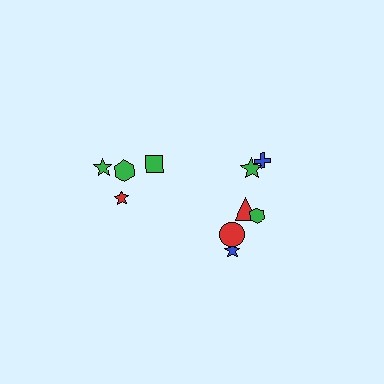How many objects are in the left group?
There are 4 objects.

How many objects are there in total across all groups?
There are 10 objects.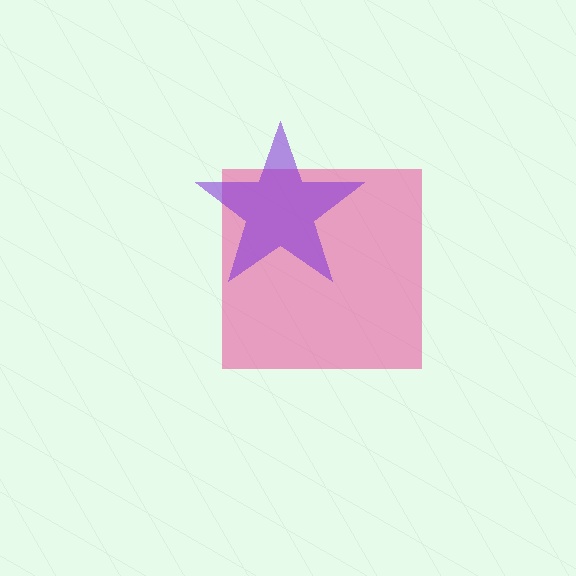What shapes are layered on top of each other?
The layered shapes are: a pink square, a purple star.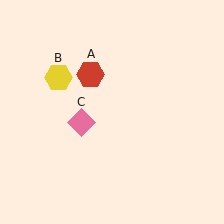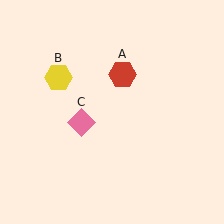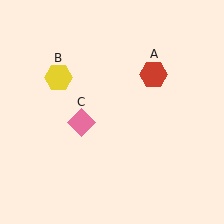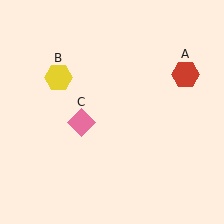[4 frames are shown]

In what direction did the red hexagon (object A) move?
The red hexagon (object A) moved right.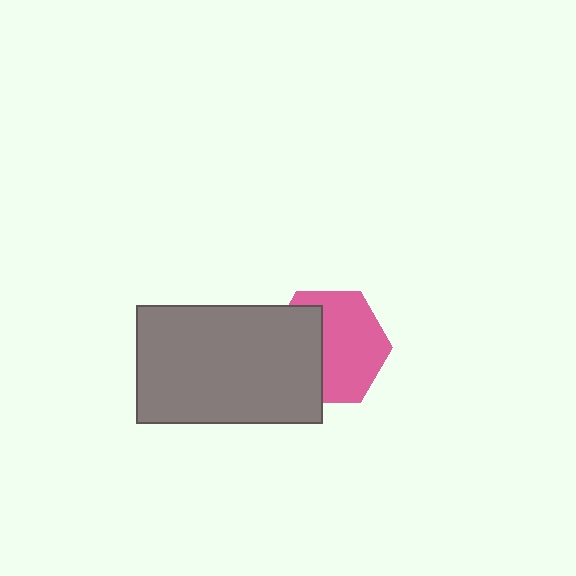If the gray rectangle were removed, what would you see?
You would see the complete pink hexagon.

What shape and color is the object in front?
The object in front is a gray rectangle.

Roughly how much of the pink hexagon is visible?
About half of it is visible (roughly 60%).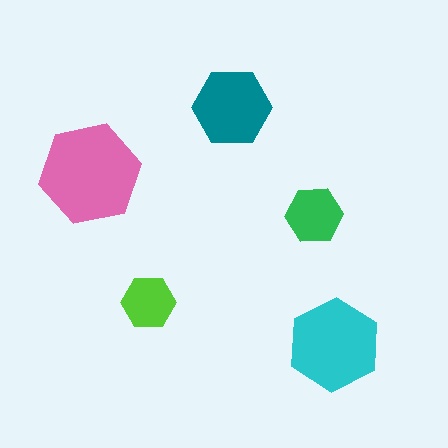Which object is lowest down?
The cyan hexagon is bottommost.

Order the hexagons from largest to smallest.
the pink one, the cyan one, the teal one, the green one, the lime one.